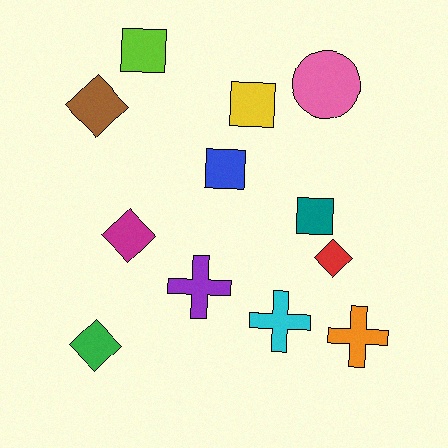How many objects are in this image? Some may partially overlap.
There are 12 objects.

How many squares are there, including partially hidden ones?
There are 4 squares.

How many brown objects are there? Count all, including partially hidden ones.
There is 1 brown object.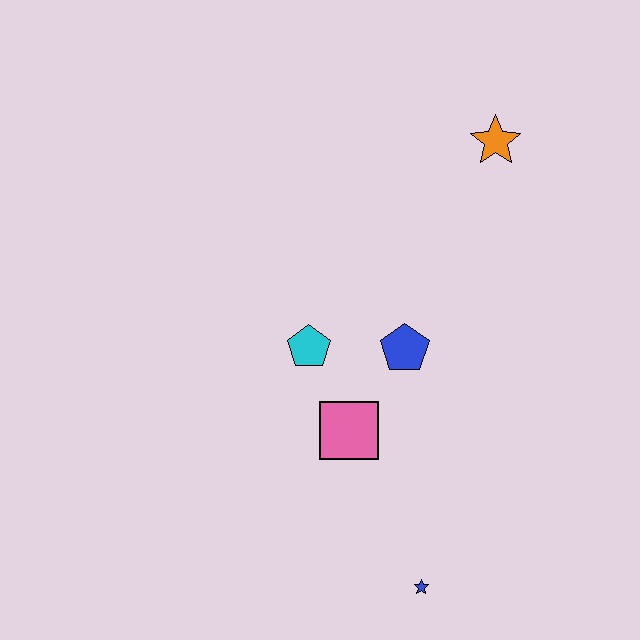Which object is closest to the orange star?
The blue pentagon is closest to the orange star.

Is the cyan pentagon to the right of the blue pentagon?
No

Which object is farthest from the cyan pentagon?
The orange star is farthest from the cyan pentagon.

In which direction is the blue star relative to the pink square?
The blue star is below the pink square.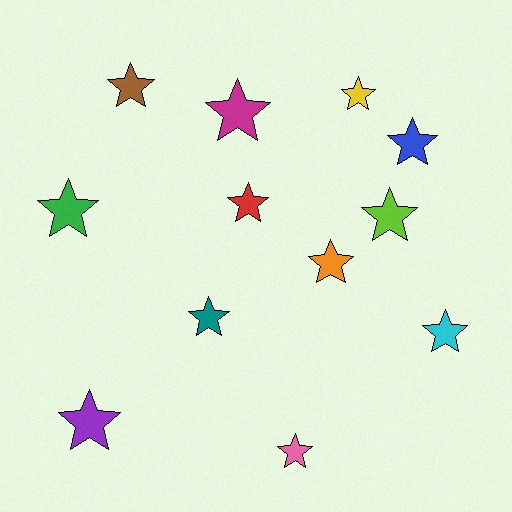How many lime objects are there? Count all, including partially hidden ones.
There is 1 lime object.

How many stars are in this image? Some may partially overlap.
There are 12 stars.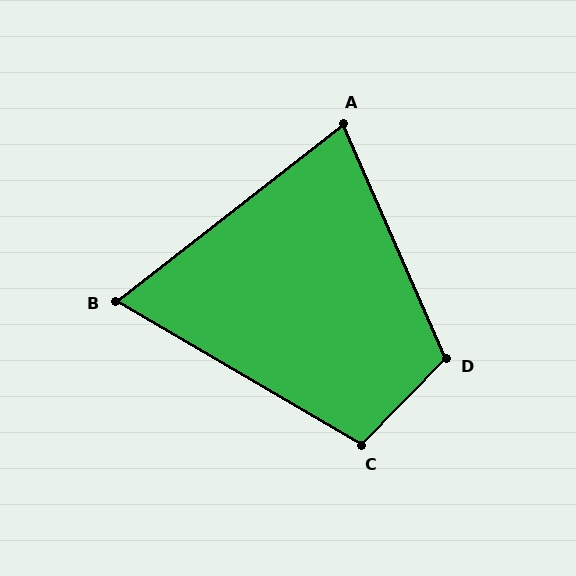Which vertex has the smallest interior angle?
B, at approximately 68 degrees.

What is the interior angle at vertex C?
Approximately 104 degrees (obtuse).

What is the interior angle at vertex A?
Approximately 76 degrees (acute).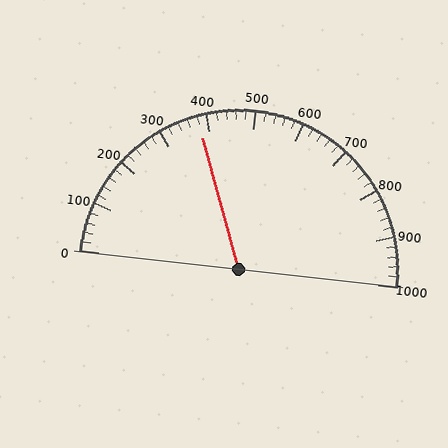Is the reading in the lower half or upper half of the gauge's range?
The reading is in the lower half of the range (0 to 1000).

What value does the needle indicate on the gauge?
The needle indicates approximately 380.